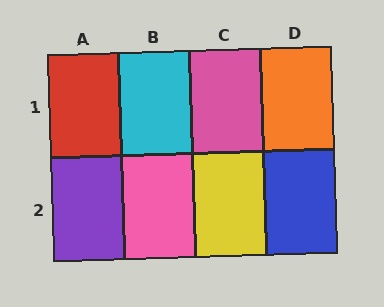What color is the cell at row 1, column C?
Pink.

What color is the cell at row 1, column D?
Orange.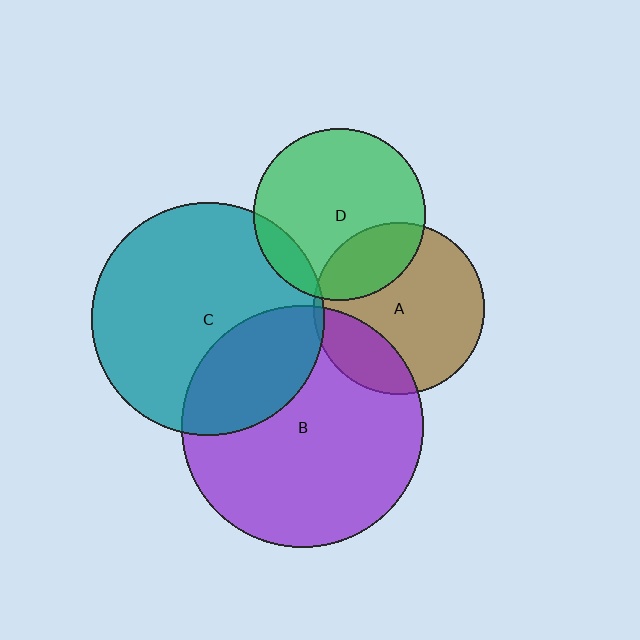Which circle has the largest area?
Circle B (purple).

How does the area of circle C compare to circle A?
Approximately 1.8 times.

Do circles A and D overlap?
Yes.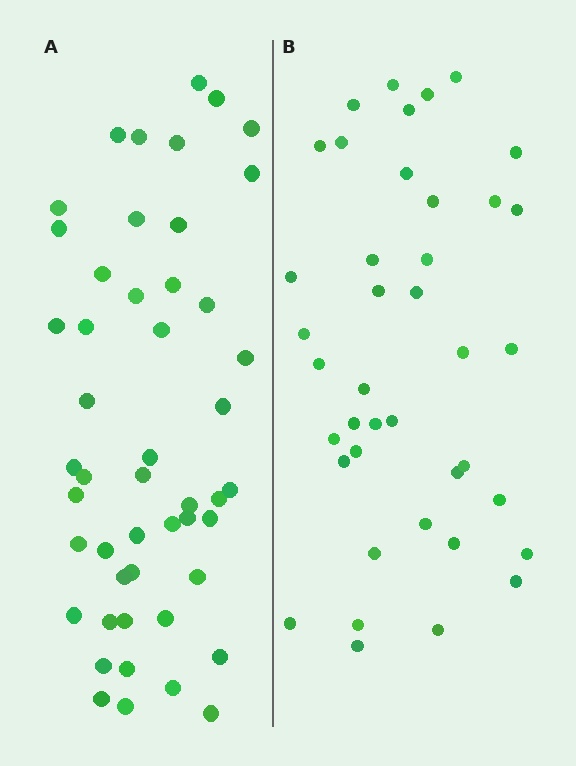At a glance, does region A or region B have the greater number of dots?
Region A (the left region) has more dots.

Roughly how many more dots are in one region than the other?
Region A has roughly 8 or so more dots than region B.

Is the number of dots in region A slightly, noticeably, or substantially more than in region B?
Region A has only slightly more — the two regions are fairly close. The ratio is roughly 1.2 to 1.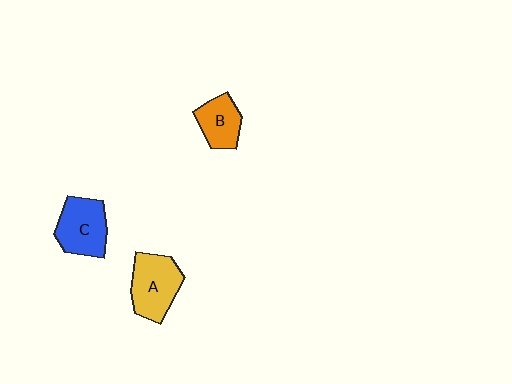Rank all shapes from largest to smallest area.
From largest to smallest: A (yellow), C (blue), B (orange).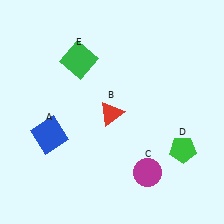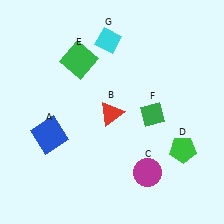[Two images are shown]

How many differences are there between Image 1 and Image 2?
There are 2 differences between the two images.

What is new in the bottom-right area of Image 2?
A green diamond (F) was added in the bottom-right area of Image 2.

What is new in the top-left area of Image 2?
A cyan diamond (G) was added in the top-left area of Image 2.